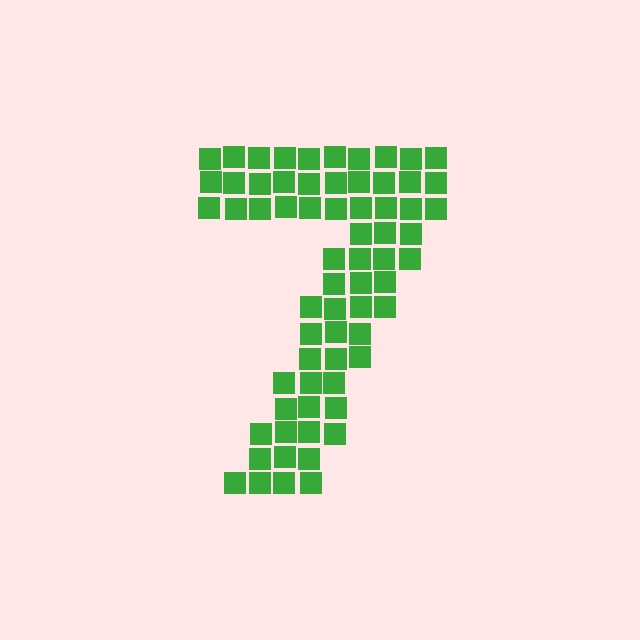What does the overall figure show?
The overall figure shows the digit 7.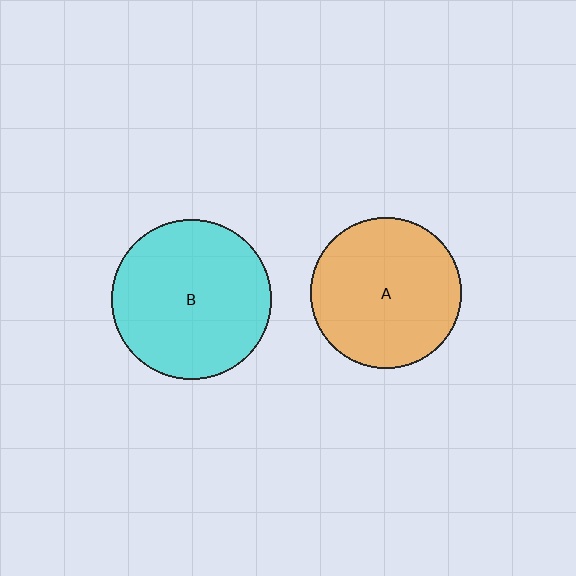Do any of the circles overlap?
No, none of the circles overlap.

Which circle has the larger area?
Circle B (cyan).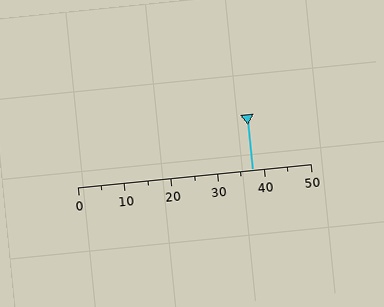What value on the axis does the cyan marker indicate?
The marker indicates approximately 37.5.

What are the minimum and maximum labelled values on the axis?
The axis runs from 0 to 50.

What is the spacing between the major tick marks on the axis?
The major ticks are spaced 10 apart.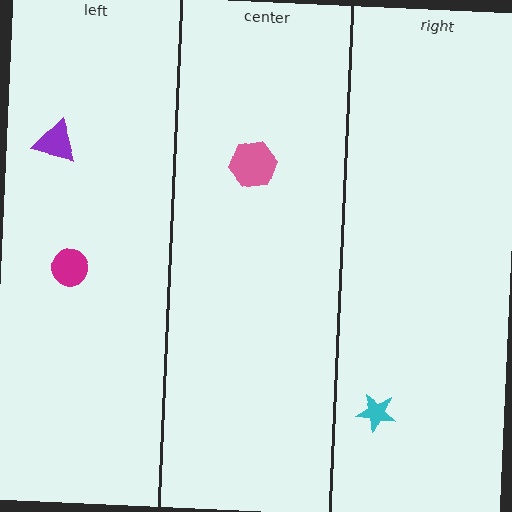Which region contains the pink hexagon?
The center region.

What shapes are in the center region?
The pink hexagon.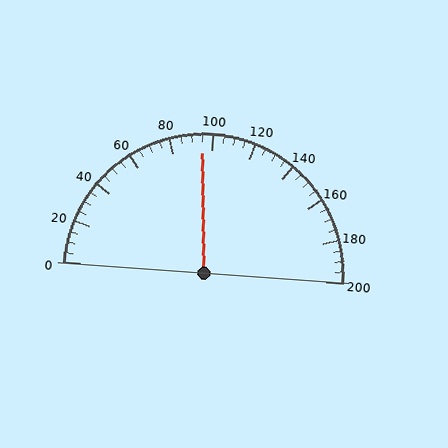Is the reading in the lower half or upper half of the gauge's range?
The reading is in the lower half of the range (0 to 200).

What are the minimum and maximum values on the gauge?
The gauge ranges from 0 to 200.